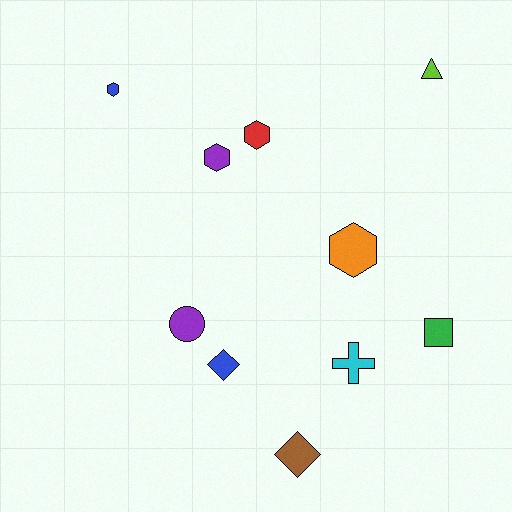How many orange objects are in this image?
There is 1 orange object.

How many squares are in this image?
There is 1 square.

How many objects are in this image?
There are 10 objects.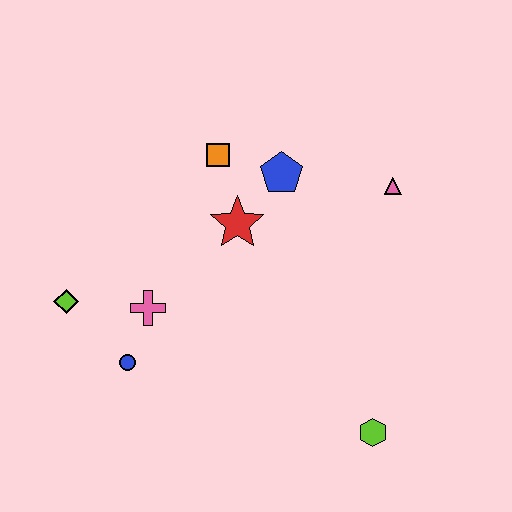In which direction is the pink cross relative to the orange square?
The pink cross is below the orange square.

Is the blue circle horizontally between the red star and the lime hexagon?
No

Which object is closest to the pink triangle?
The blue pentagon is closest to the pink triangle.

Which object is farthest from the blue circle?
The pink triangle is farthest from the blue circle.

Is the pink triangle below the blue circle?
No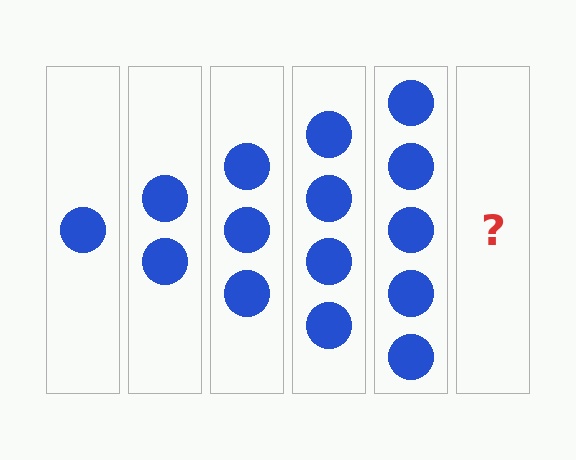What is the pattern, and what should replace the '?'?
The pattern is that each step adds one more circle. The '?' should be 6 circles.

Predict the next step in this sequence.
The next step is 6 circles.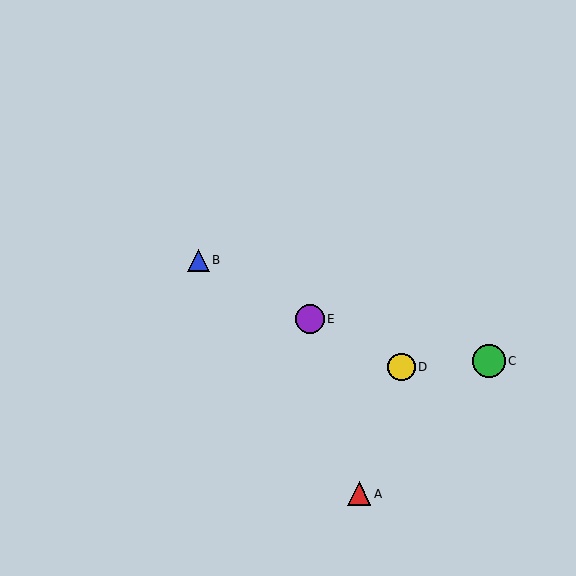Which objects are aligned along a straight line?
Objects B, D, E are aligned along a straight line.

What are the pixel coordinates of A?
Object A is at (359, 494).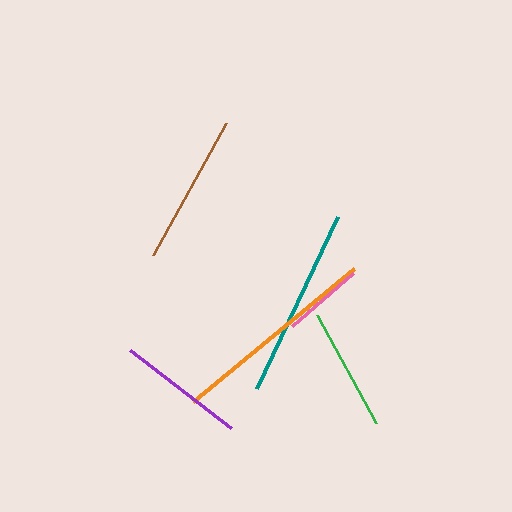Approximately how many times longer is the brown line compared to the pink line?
The brown line is approximately 1.9 times the length of the pink line.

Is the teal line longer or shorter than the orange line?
The orange line is longer than the teal line.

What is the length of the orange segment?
The orange segment is approximately 210 pixels long.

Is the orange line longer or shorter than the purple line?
The orange line is longer than the purple line.